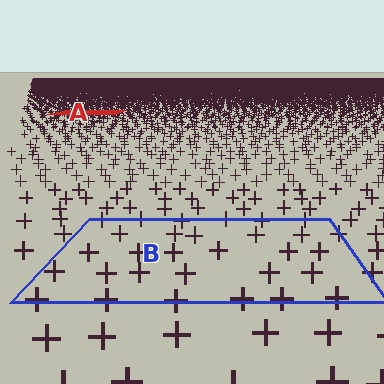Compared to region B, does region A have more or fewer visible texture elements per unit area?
Region A has more texture elements per unit area — they are packed more densely because it is farther away.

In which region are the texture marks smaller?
The texture marks are smaller in region A, because it is farther away.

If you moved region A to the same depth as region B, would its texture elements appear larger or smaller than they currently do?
They would appear larger. At a closer depth, the same texture elements are projected at a bigger on-screen size.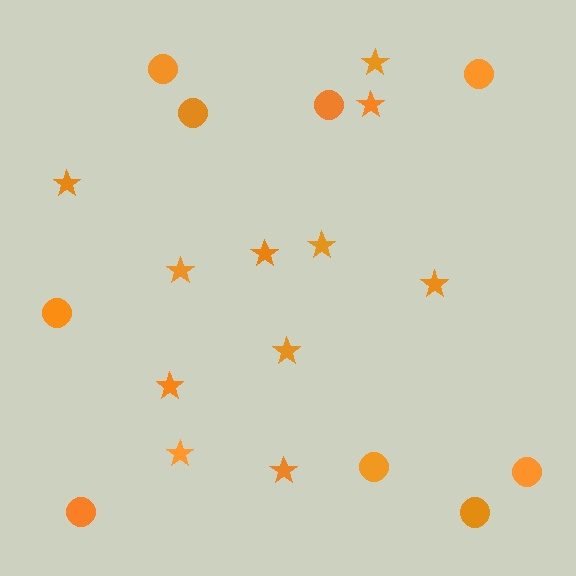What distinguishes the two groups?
There are 2 groups: one group of stars (11) and one group of circles (9).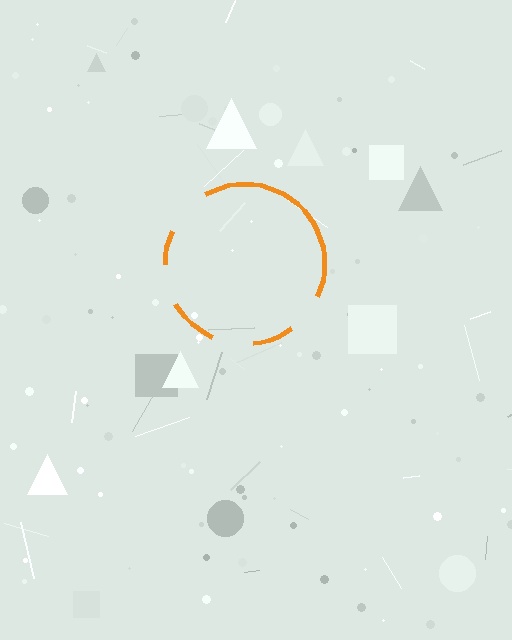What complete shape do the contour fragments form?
The contour fragments form a circle.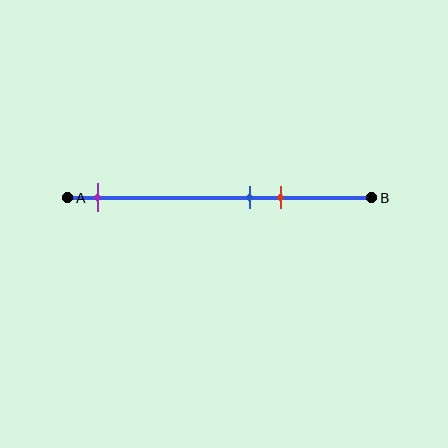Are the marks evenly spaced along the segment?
No, the marks are not evenly spaced.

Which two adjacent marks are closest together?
The blue and red marks are the closest adjacent pair.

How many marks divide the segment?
There are 3 marks dividing the segment.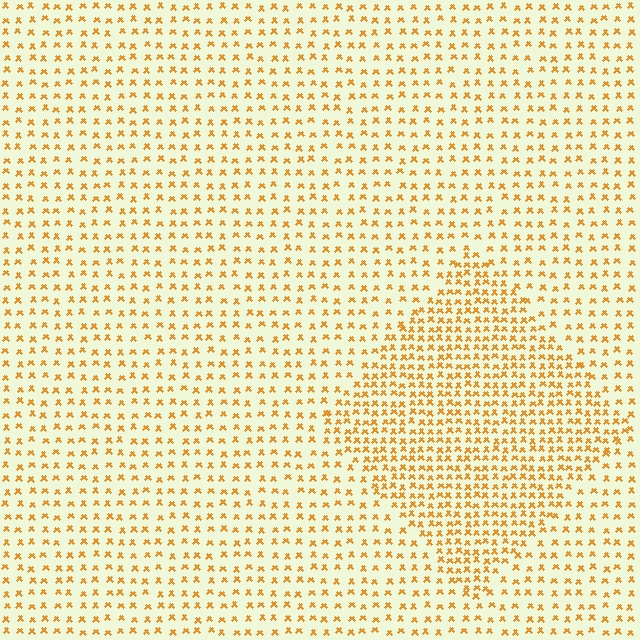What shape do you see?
I see a diamond.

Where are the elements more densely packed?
The elements are more densely packed inside the diamond boundary.